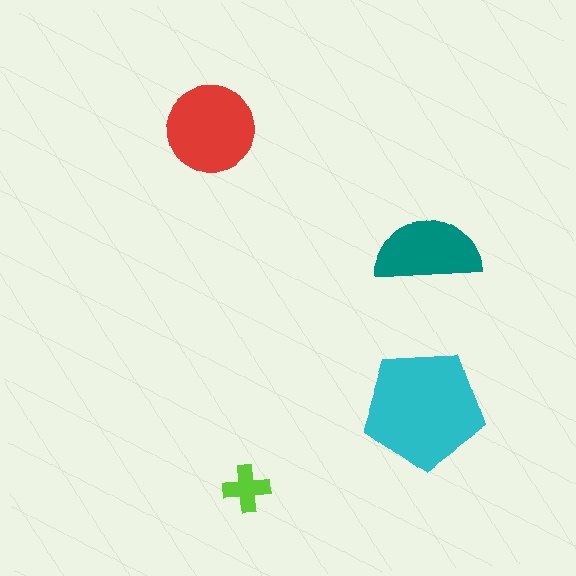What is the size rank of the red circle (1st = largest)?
2nd.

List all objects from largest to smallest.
The cyan pentagon, the red circle, the teal semicircle, the lime cross.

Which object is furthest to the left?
The red circle is leftmost.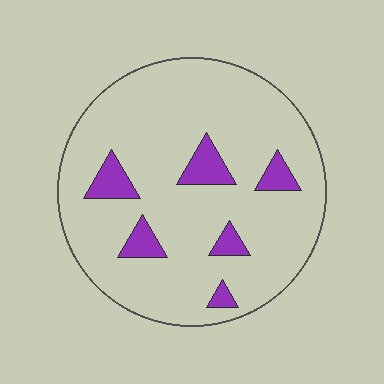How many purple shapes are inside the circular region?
6.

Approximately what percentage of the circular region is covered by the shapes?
Approximately 10%.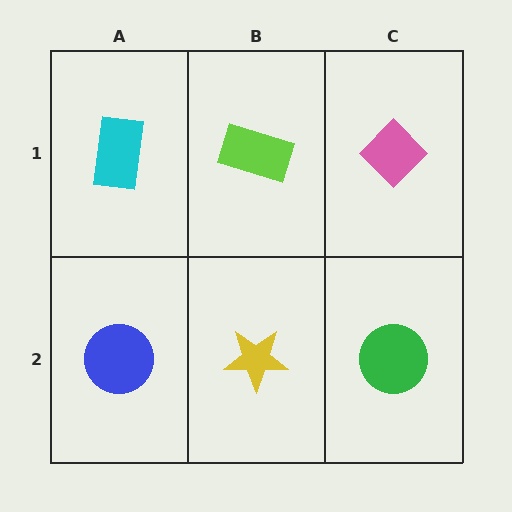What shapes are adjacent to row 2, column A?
A cyan rectangle (row 1, column A), a yellow star (row 2, column B).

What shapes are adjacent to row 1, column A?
A blue circle (row 2, column A), a lime rectangle (row 1, column B).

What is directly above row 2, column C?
A pink diamond.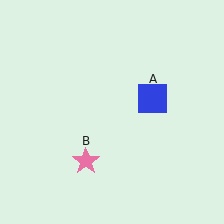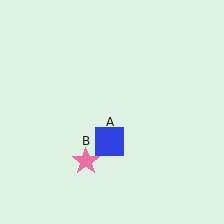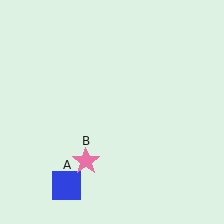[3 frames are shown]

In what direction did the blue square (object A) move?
The blue square (object A) moved down and to the left.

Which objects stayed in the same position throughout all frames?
Pink star (object B) remained stationary.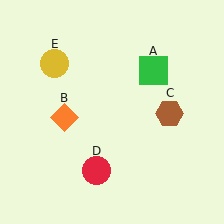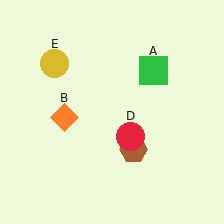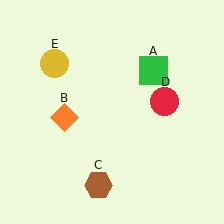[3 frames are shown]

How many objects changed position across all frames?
2 objects changed position: brown hexagon (object C), red circle (object D).